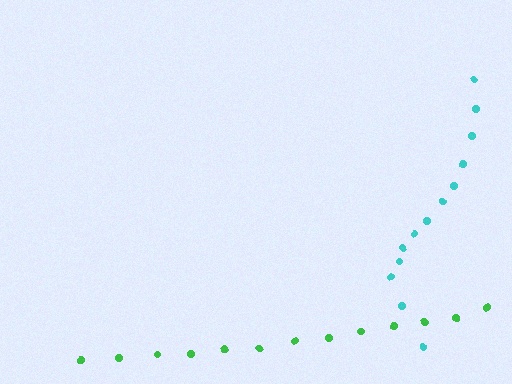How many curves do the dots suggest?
There are 2 distinct paths.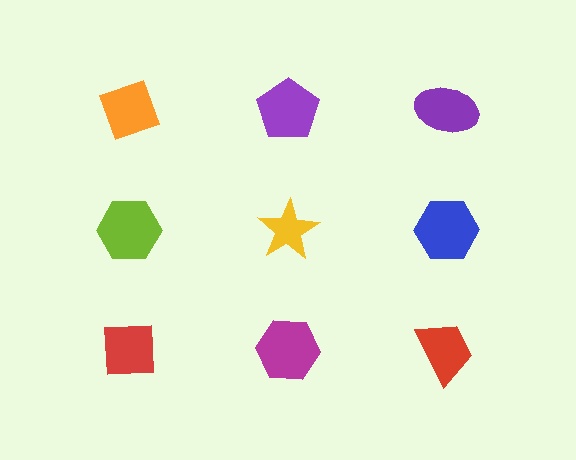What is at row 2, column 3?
A blue hexagon.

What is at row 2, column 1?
A lime hexagon.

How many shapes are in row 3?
3 shapes.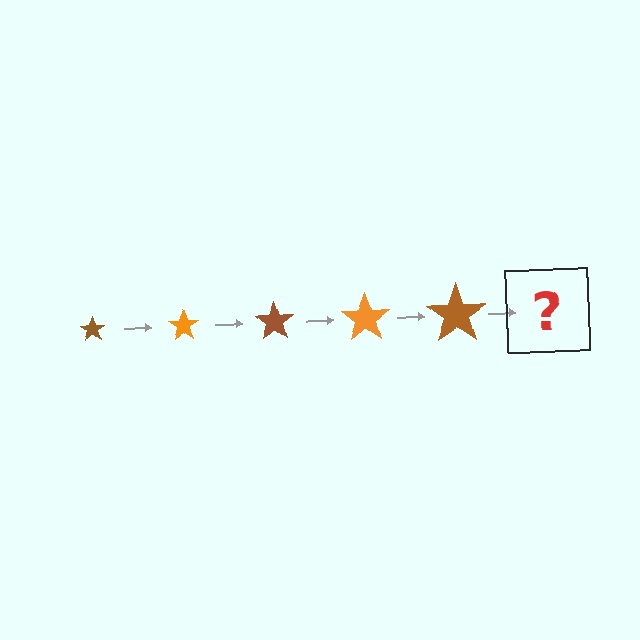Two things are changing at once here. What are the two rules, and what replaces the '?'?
The two rules are that the star grows larger each step and the color cycles through brown and orange. The '?' should be an orange star, larger than the previous one.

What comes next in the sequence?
The next element should be an orange star, larger than the previous one.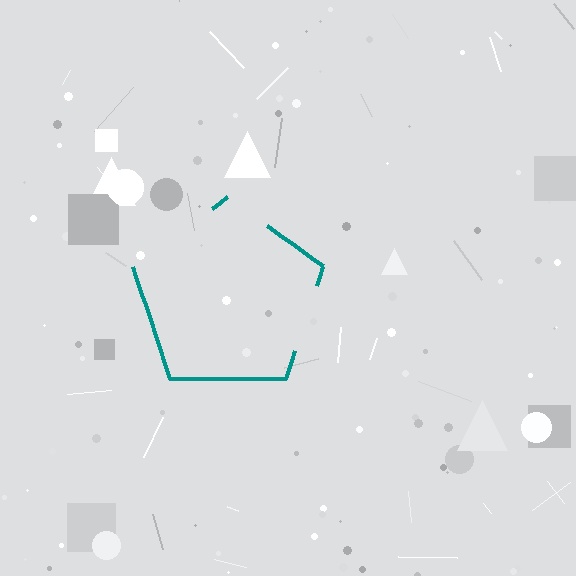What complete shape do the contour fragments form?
The contour fragments form a pentagon.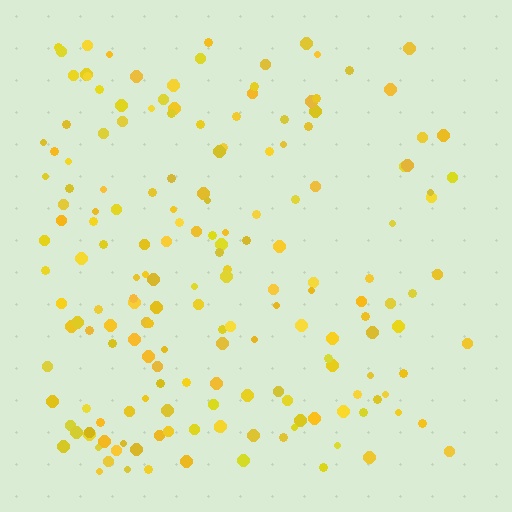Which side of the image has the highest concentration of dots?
The left.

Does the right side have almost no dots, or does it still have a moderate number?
Still a moderate number, just noticeably fewer than the left.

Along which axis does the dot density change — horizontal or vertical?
Horizontal.